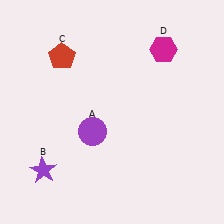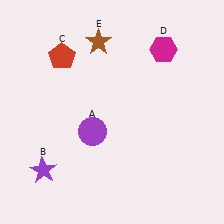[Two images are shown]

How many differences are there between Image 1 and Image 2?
There is 1 difference between the two images.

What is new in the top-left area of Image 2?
A brown star (E) was added in the top-left area of Image 2.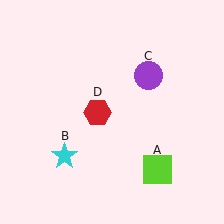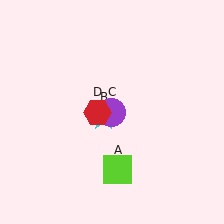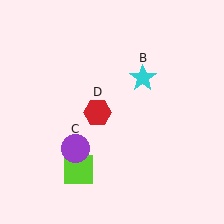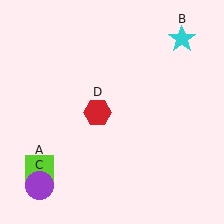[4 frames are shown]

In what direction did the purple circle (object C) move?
The purple circle (object C) moved down and to the left.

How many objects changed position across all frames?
3 objects changed position: lime square (object A), cyan star (object B), purple circle (object C).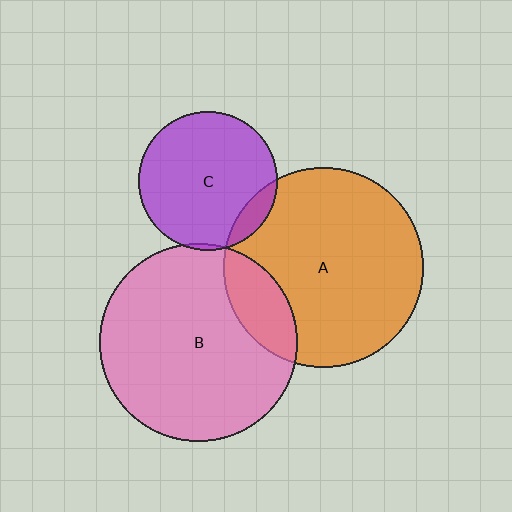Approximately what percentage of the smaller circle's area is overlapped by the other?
Approximately 15%.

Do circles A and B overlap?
Yes.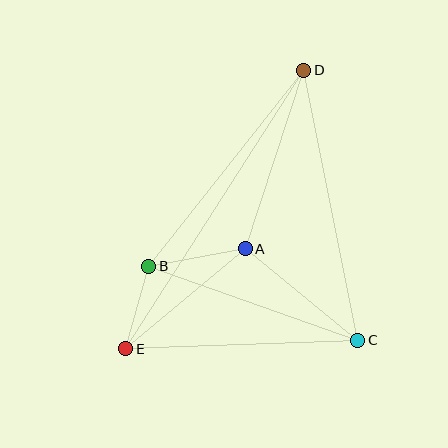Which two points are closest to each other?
Points B and E are closest to each other.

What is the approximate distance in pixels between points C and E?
The distance between C and E is approximately 232 pixels.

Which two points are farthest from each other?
Points D and E are farthest from each other.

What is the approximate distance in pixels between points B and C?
The distance between B and C is approximately 222 pixels.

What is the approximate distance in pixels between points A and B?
The distance between A and B is approximately 98 pixels.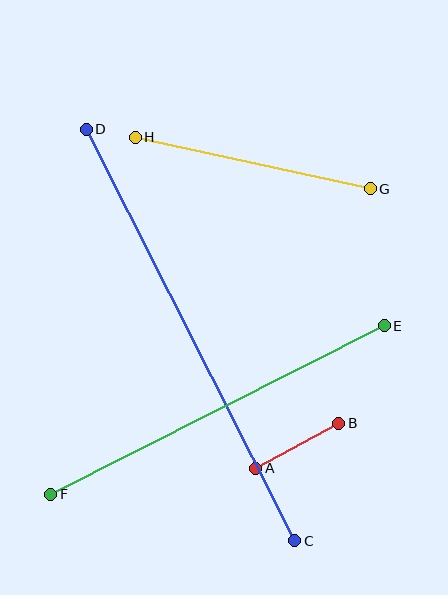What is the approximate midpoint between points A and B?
The midpoint is at approximately (297, 446) pixels.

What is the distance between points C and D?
The distance is approximately 461 pixels.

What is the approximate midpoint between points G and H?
The midpoint is at approximately (253, 163) pixels.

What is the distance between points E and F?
The distance is approximately 374 pixels.